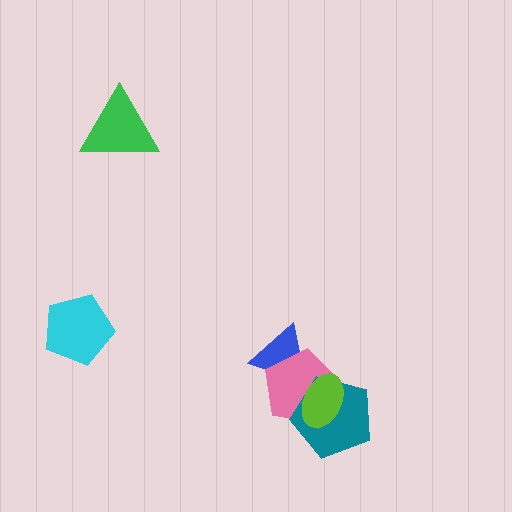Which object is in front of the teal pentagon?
The lime ellipse is in front of the teal pentagon.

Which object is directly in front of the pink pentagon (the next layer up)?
The teal pentagon is directly in front of the pink pentagon.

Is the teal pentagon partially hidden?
Yes, it is partially covered by another shape.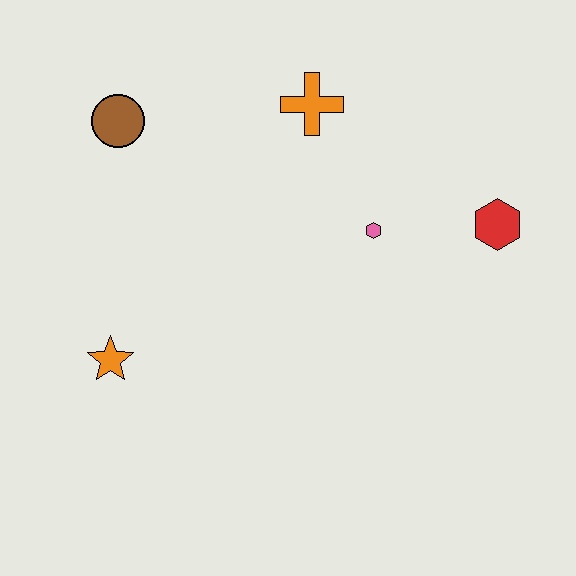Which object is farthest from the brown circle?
The red hexagon is farthest from the brown circle.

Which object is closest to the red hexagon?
The pink hexagon is closest to the red hexagon.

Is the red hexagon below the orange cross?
Yes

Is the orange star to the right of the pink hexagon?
No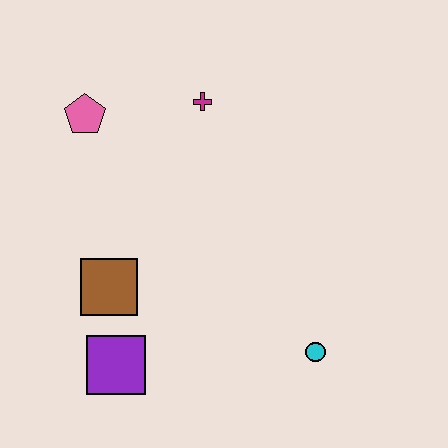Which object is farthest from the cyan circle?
The pink pentagon is farthest from the cyan circle.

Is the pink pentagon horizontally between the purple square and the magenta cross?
No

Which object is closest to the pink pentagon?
The magenta cross is closest to the pink pentagon.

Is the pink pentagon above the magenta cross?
No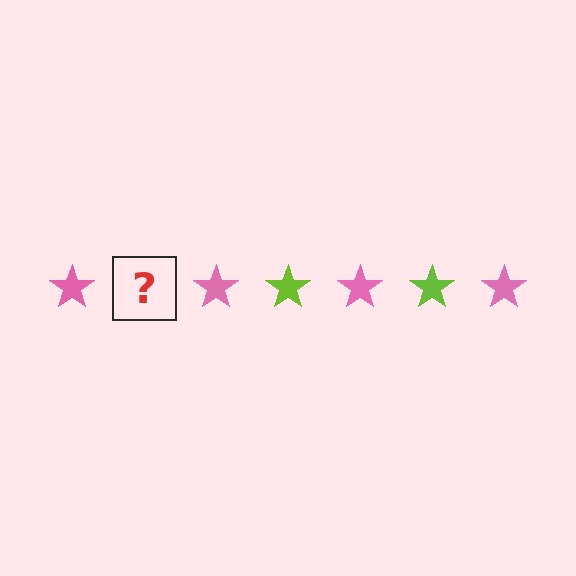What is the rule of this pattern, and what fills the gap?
The rule is that the pattern cycles through pink, lime stars. The gap should be filled with a lime star.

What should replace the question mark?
The question mark should be replaced with a lime star.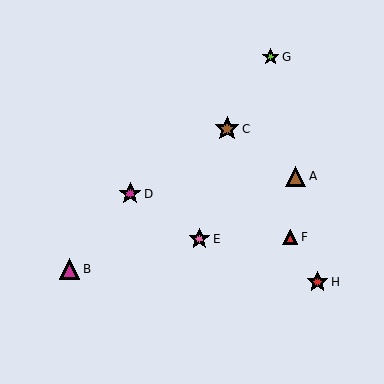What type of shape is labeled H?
Shape H is a red star.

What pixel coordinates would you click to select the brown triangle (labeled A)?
Click at (296, 176) to select the brown triangle A.